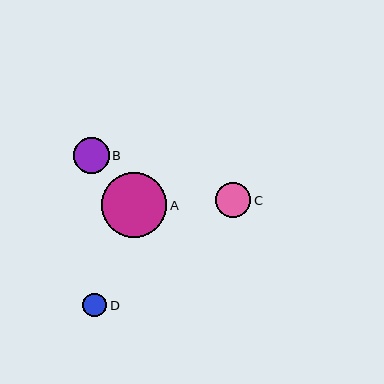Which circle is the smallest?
Circle D is the smallest with a size of approximately 24 pixels.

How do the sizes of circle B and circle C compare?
Circle B and circle C are approximately the same size.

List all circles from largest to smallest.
From largest to smallest: A, B, C, D.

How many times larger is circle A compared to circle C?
Circle A is approximately 1.9 times the size of circle C.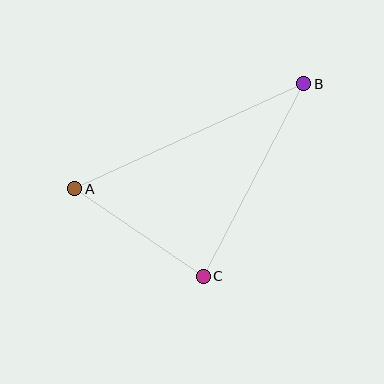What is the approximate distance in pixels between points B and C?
The distance between B and C is approximately 217 pixels.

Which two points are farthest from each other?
Points A and B are farthest from each other.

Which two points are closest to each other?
Points A and C are closest to each other.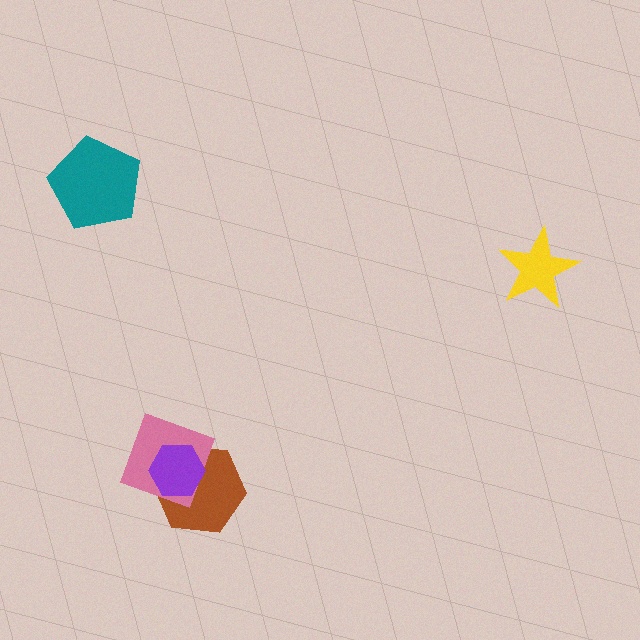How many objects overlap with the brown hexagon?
2 objects overlap with the brown hexagon.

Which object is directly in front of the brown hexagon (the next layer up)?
The pink square is directly in front of the brown hexagon.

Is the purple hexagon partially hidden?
No, no other shape covers it.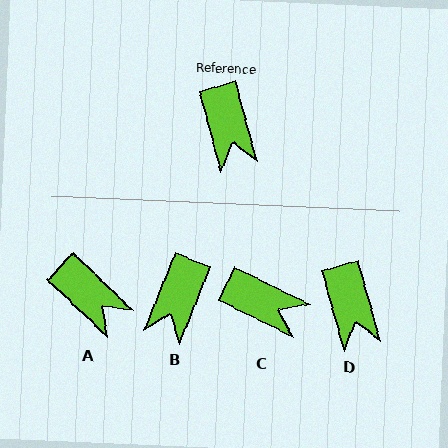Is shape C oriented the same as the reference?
No, it is off by about 48 degrees.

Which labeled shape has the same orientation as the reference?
D.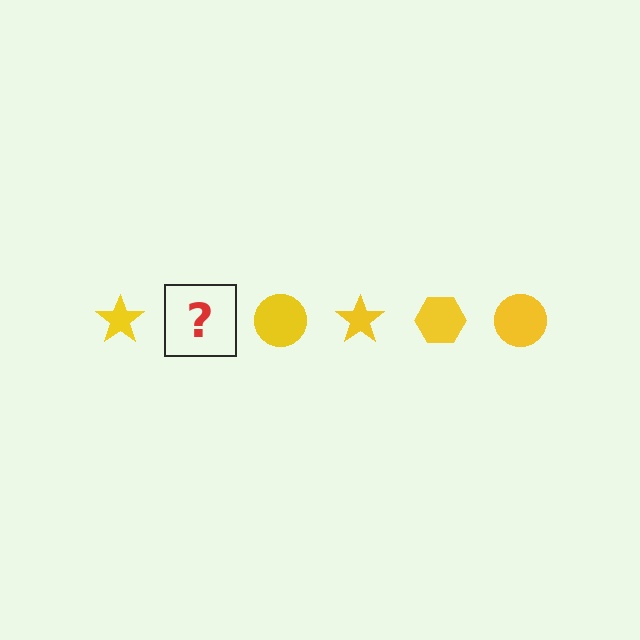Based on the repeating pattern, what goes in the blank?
The blank should be a yellow hexagon.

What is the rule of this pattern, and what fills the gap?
The rule is that the pattern cycles through star, hexagon, circle shapes in yellow. The gap should be filled with a yellow hexagon.